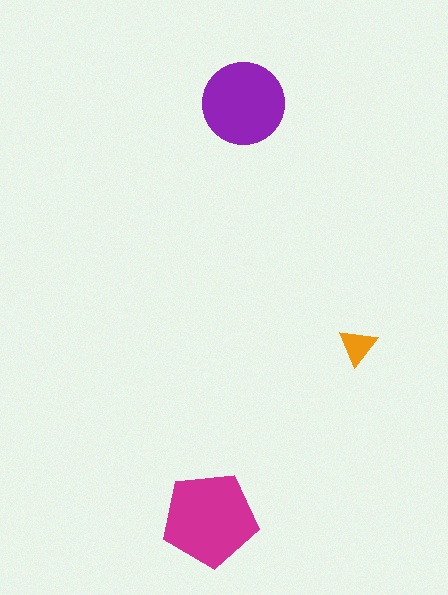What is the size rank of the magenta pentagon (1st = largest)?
1st.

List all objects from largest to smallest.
The magenta pentagon, the purple circle, the orange triangle.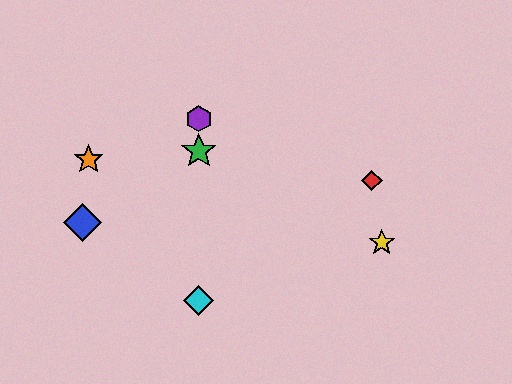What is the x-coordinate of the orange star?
The orange star is at x≈89.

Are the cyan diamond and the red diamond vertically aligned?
No, the cyan diamond is at x≈199 and the red diamond is at x≈372.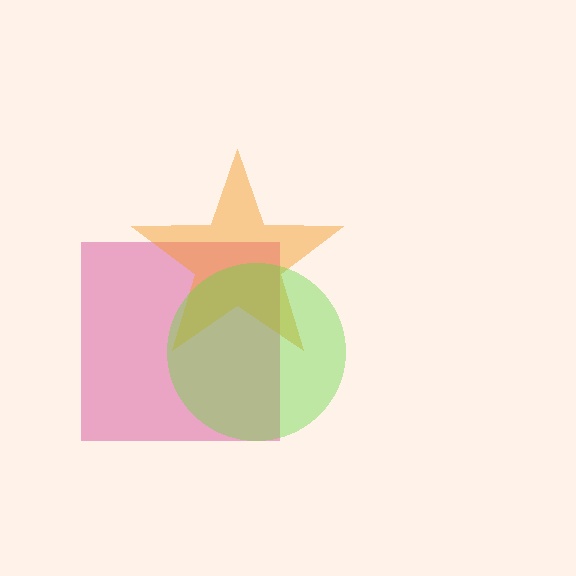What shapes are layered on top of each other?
The layered shapes are: a pink square, an orange star, a lime circle.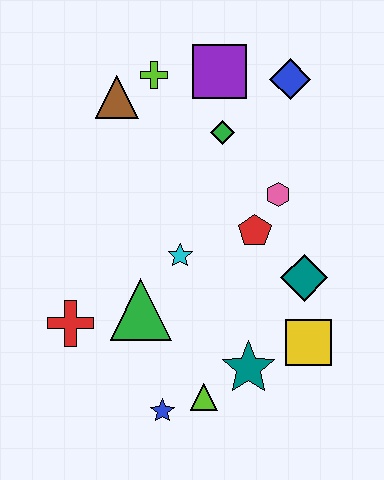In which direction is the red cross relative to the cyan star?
The red cross is to the left of the cyan star.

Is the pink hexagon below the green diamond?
Yes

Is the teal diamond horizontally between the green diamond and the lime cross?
No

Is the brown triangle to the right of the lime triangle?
No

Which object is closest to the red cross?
The green triangle is closest to the red cross.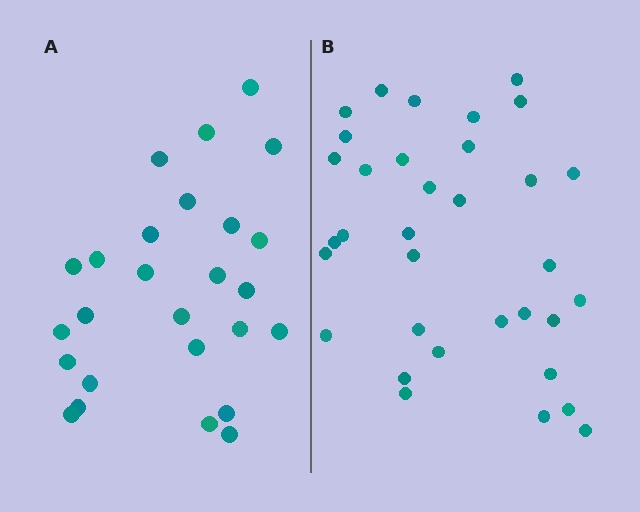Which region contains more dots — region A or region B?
Region B (the right region) has more dots.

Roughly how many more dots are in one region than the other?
Region B has roughly 8 or so more dots than region A.